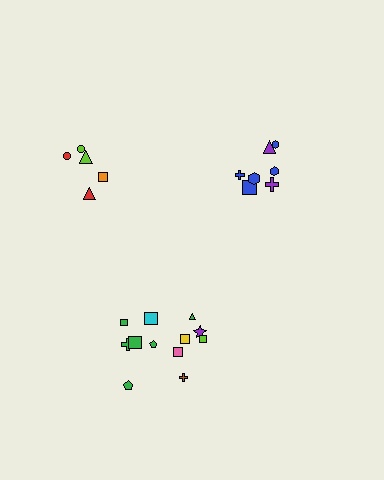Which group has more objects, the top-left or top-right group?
The top-right group.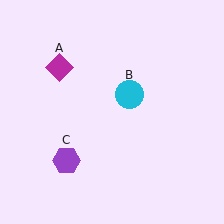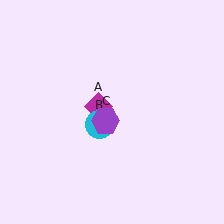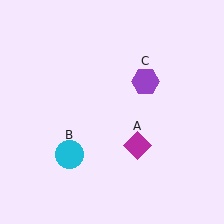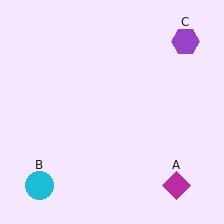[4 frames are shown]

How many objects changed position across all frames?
3 objects changed position: magenta diamond (object A), cyan circle (object B), purple hexagon (object C).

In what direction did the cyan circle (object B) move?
The cyan circle (object B) moved down and to the left.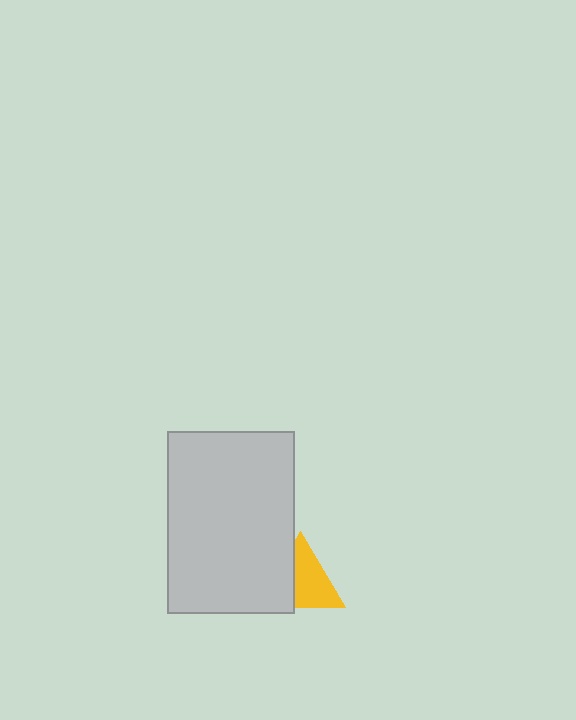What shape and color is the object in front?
The object in front is a light gray rectangle.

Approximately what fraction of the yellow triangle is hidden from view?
Roughly 39% of the yellow triangle is hidden behind the light gray rectangle.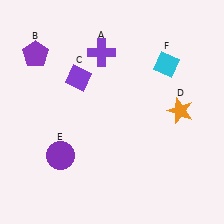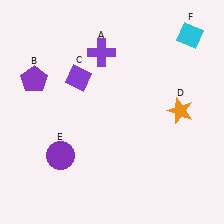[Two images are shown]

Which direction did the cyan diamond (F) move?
The cyan diamond (F) moved up.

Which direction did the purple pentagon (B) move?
The purple pentagon (B) moved down.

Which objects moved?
The objects that moved are: the purple pentagon (B), the cyan diamond (F).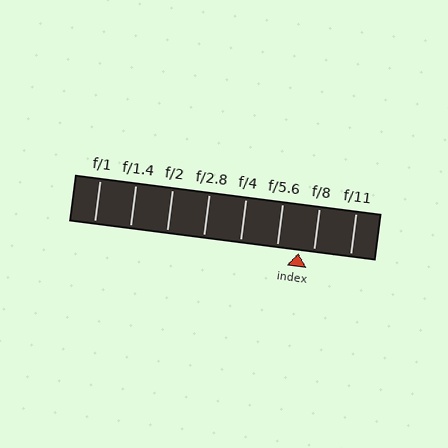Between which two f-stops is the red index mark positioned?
The index mark is between f/5.6 and f/8.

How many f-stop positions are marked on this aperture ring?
There are 8 f-stop positions marked.